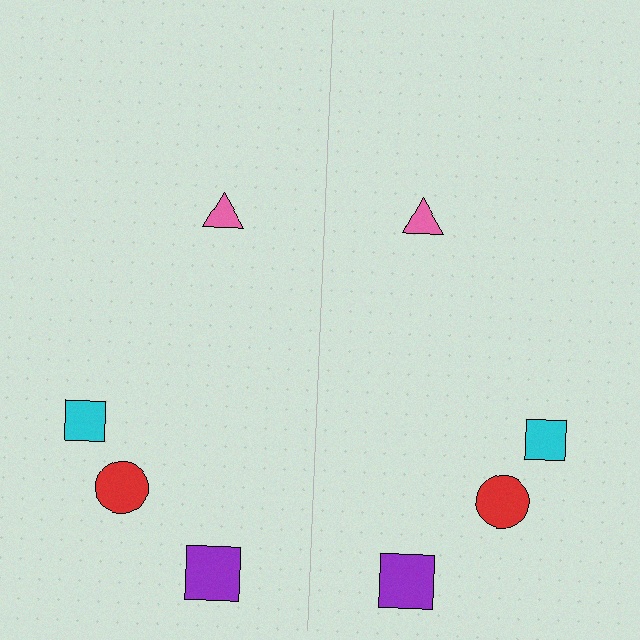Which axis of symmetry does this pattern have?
The pattern has a vertical axis of symmetry running through the center of the image.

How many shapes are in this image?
There are 8 shapes in this image.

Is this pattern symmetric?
Yes, this pattern has bilateral (reflection) symmetry.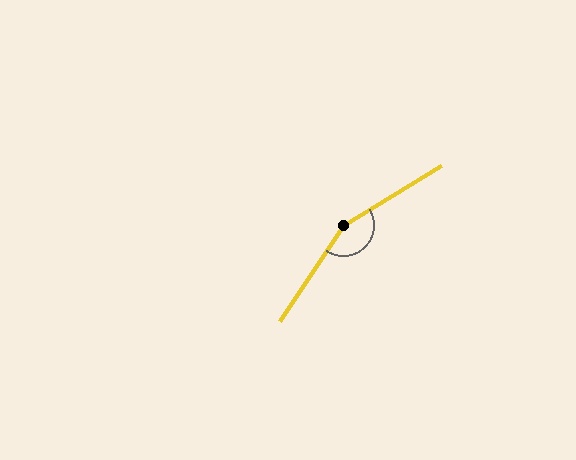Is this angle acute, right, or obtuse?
It is obtuse.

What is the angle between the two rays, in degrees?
Approximately 155 degrees.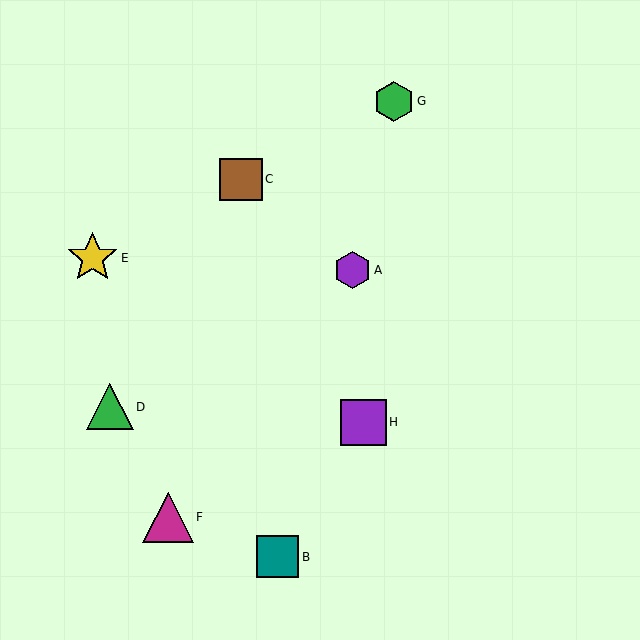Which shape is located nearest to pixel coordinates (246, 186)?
The brown square (labeled C) at (241, 179) is nearest to that location.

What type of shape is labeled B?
Shape B is a teal square.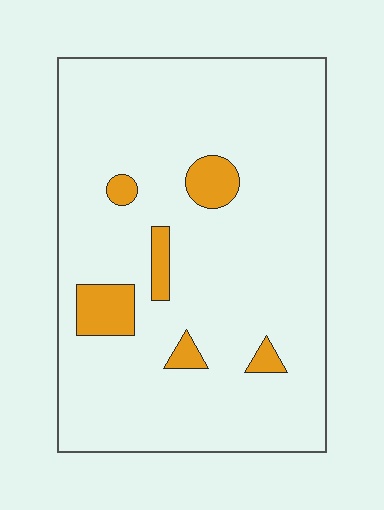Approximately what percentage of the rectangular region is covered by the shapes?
Approximately 10%.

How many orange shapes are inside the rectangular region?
6.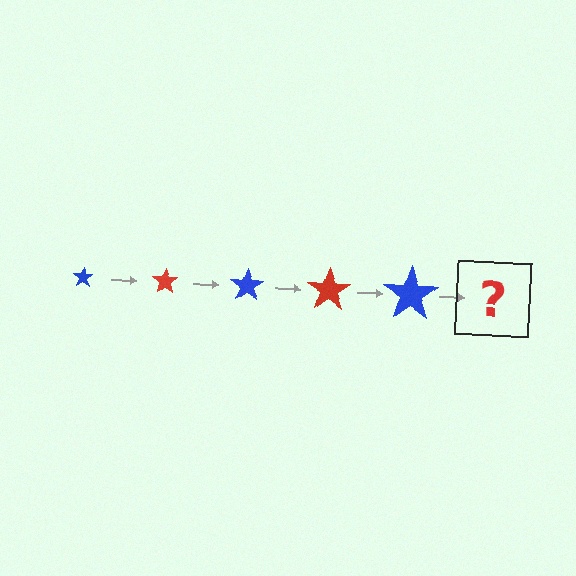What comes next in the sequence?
The next element should be a red star, larger than the previous one.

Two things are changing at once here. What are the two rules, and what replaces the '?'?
The two rules are that the star grows larger each step and the color cycles through blue and red. The '?' should be a red star, larger than the previous one.